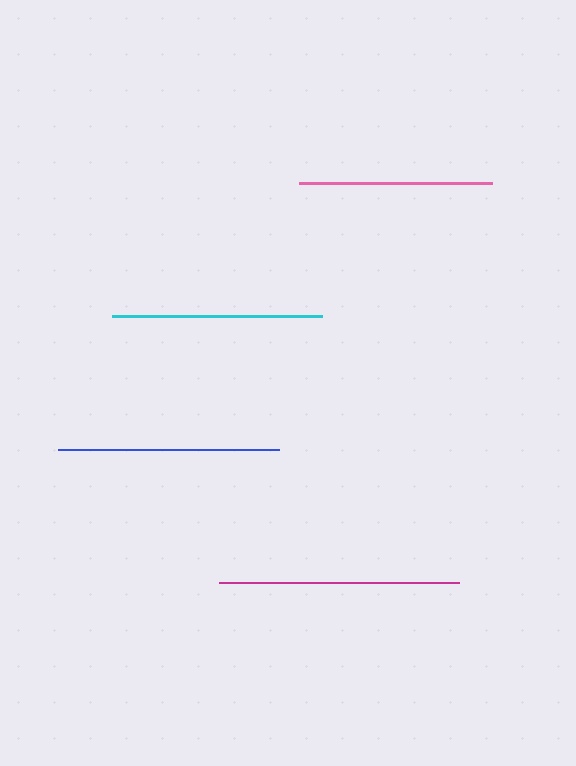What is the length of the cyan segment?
The cyan segment is approximately 211 pixels long.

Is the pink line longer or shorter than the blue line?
The blue line is longer than the pink line.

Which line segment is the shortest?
The pink line is the shortest at approximately 192 pixels.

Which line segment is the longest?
The magenta line is the longest at approximately 239 pixels.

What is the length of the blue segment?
The blue segment is approximately 221 pixels long.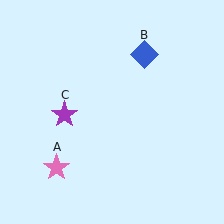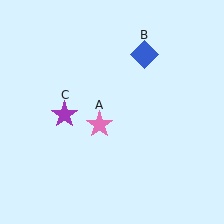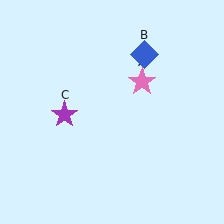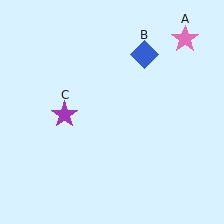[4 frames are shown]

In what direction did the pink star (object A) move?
The pink star (object A) moved up and to the right.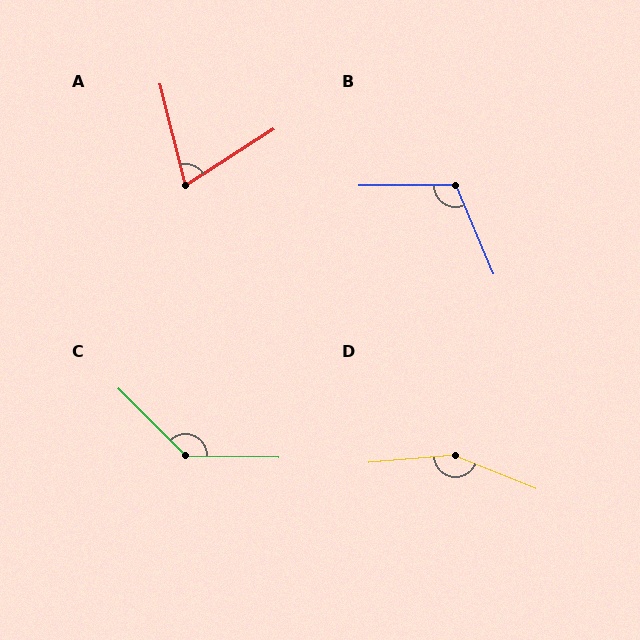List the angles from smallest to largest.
A (71°), B (113°), C (136°), D (153°).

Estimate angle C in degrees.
Approximately 136 degrees.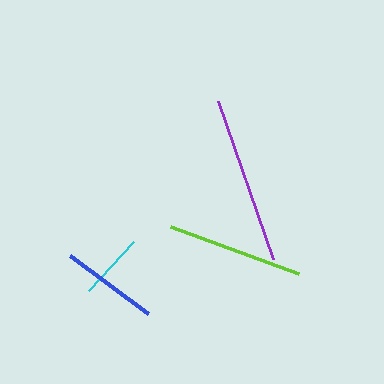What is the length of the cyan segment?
The cyan segment is approximately 67 pixels long.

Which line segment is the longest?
The purple line is the longest at approximately 167 pixels.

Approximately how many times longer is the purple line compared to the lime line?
The purple line is approximately 1.2 times the length of the lime line.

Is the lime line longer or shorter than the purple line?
The purple line is longer than the lime line.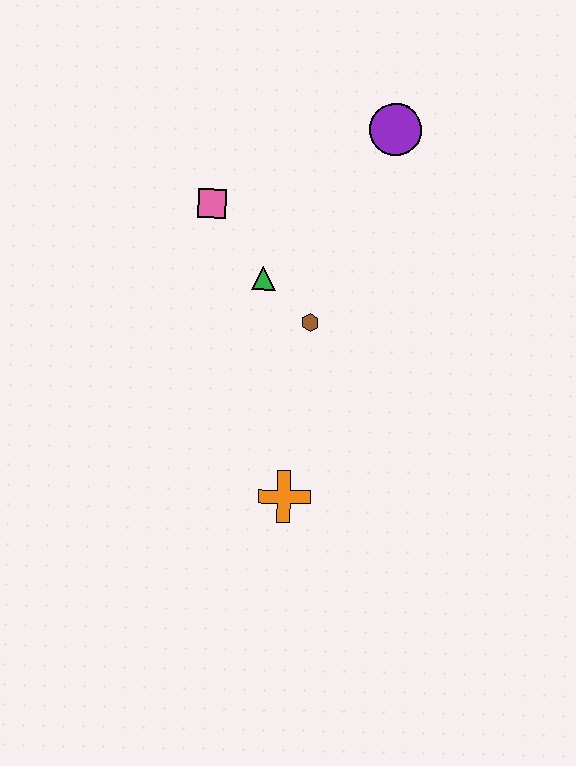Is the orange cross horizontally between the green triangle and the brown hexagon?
Yes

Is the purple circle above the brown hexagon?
Yes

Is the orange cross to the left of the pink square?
No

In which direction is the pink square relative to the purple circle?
The pink square is to the left of the purple circle.